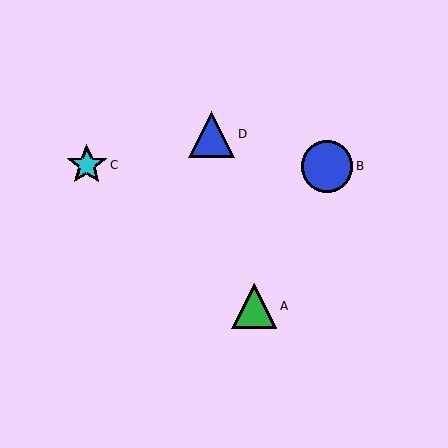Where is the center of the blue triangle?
The center of the blue triangle is at (212, 134).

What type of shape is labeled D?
Shape D is a blue triangle.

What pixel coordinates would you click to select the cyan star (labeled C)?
Click at (87, 165) to select the cyan star C.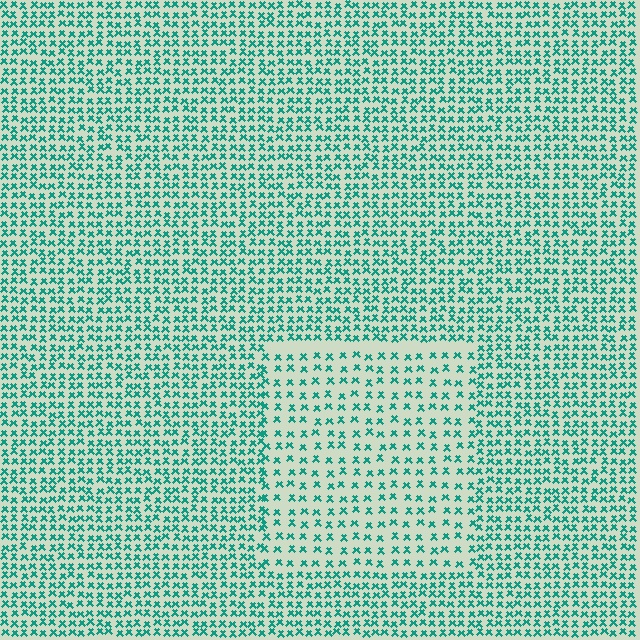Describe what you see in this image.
The image contains small teal elements arranged at two different densities. A rectangle-shaped region is visible where the elements are less densely packed than the surrounding area.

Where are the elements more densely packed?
The elements are more densely packed outside the rectangle boundary.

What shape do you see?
I see a rectangle.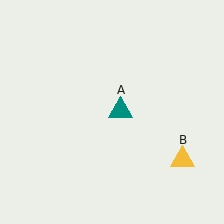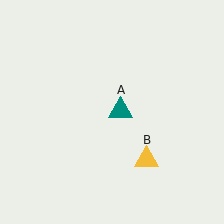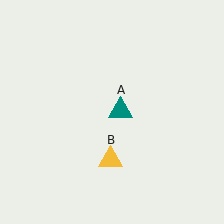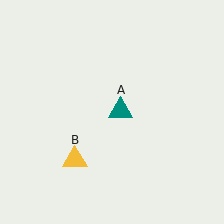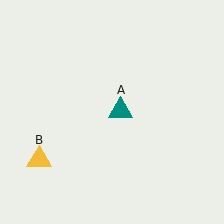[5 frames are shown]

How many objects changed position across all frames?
1 object changed position: yellow triangle (object B).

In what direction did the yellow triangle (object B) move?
The yellow triangle (object B) moved left.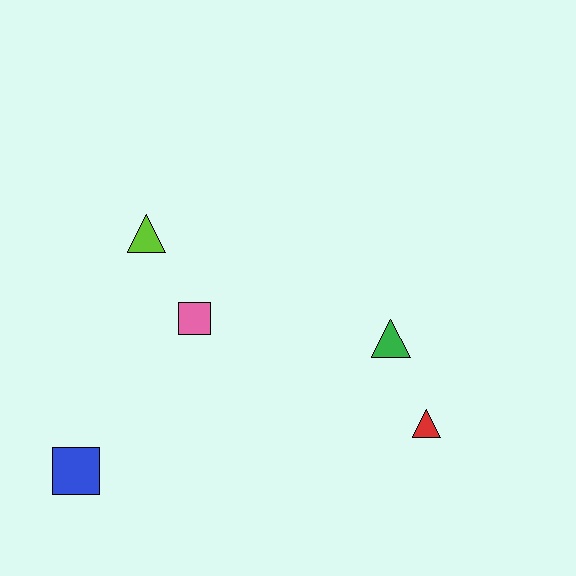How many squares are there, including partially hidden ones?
There are 2 squares.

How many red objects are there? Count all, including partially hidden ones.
There is 1 red object.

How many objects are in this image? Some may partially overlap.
There are 5 objects.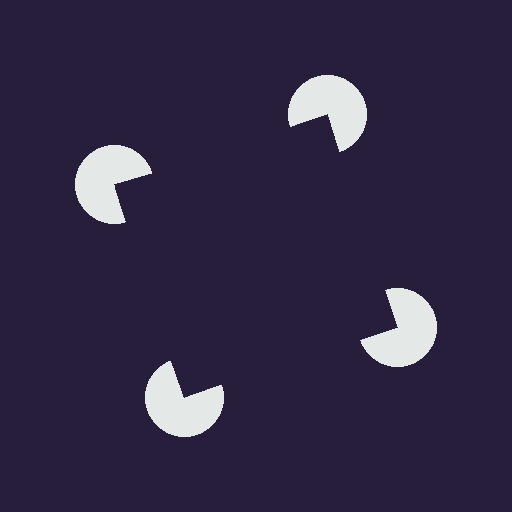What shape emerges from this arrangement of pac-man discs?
An illusory square — its edges are inferred from the aligned wedge cuts in the pac-man discs, not physically drawn.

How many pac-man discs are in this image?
There are 4 — one at each vertex of the illusory square.